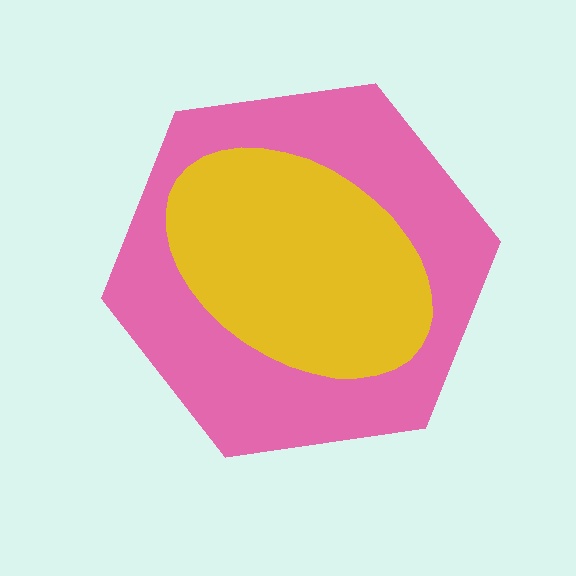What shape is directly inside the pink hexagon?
The yellow ellipse.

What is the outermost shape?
The pink hexagon.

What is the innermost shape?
The yellow ellipse.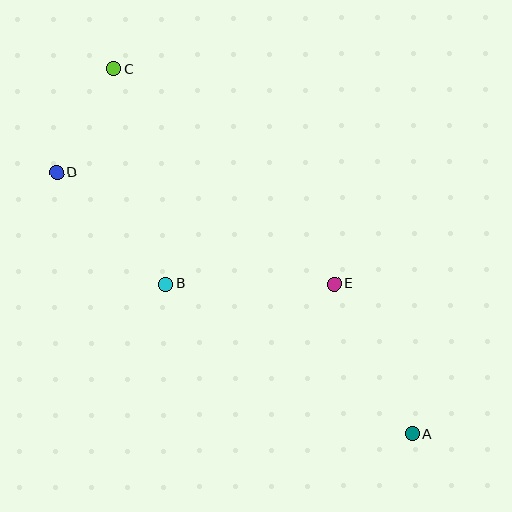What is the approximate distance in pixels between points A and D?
The distance between A and D is approximately 441 pixels.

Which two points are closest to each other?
Points C and D are closest to each other.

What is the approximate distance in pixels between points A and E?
The distance between A and E is approximately 169 pixels.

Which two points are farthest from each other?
Points A and C are farthest from each other.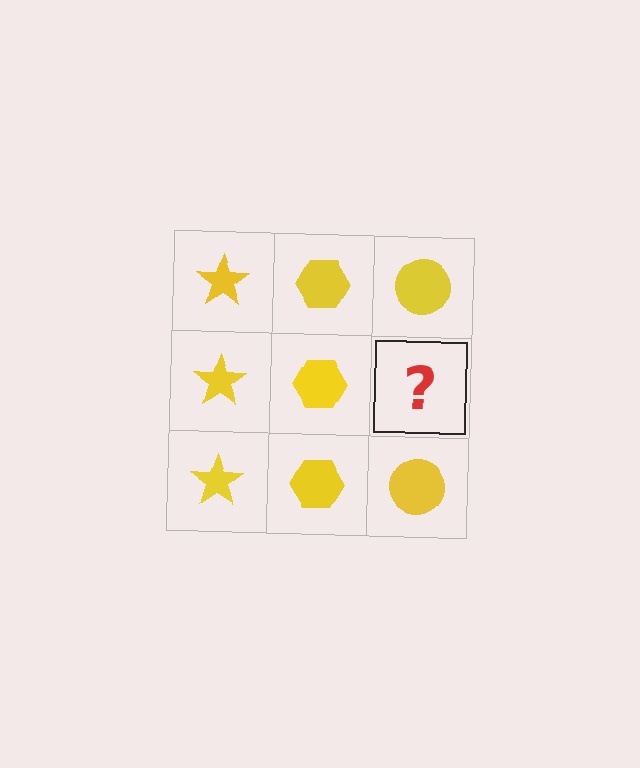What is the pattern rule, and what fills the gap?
The rule is that each column has a consistent shape. The gap should be filled with a yellow circle.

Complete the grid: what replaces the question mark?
The question mark should be replaced with a yellow circle.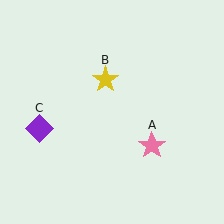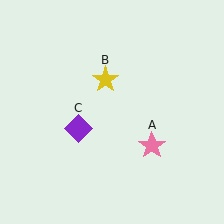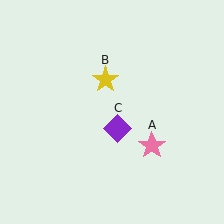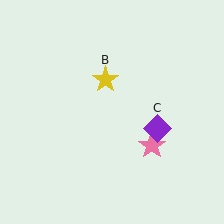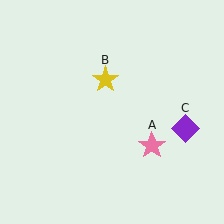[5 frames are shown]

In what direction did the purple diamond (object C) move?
The purple diamond (object C) moved right.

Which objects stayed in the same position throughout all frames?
Pink star (object A) and yellow star (object B) remained stationary.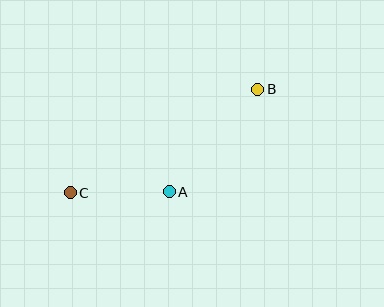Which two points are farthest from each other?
Points B and C are farthest from each other.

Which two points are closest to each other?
Points A and C are closest to each other.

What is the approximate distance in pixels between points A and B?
The distance between A and B is approximately 136 pixels.